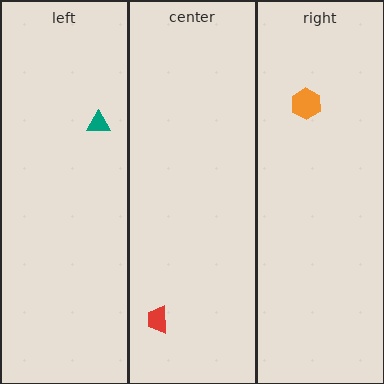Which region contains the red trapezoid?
The center region.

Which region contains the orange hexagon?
The right region.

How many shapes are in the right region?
1.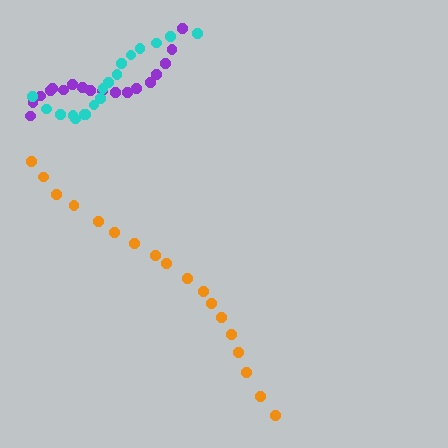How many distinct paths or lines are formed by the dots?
There are 3 distinct paths.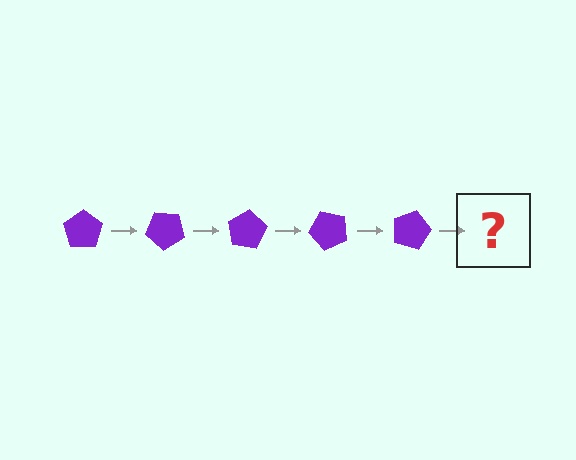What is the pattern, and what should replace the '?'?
The pattern is that the pentagon rotates 40 degrees each step. The '?' should be a purple pentagon rotated 200 degrees.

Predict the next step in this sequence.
The next step is a purple pentagon rotated 200 degrees.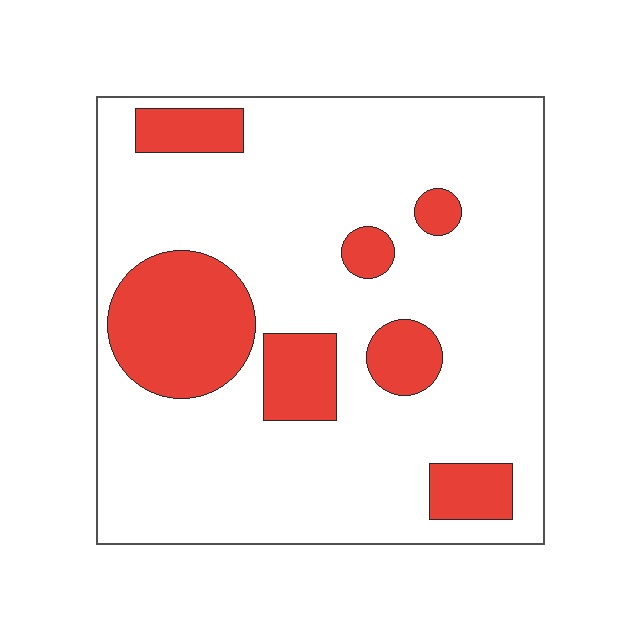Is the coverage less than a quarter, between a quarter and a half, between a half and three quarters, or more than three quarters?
Less than a quarter.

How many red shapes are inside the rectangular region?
7.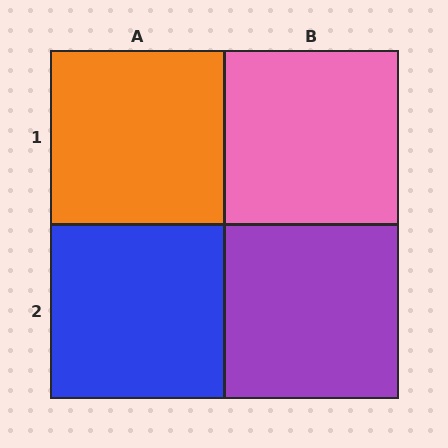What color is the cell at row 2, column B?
Purple.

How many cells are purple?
1 cell is purple.